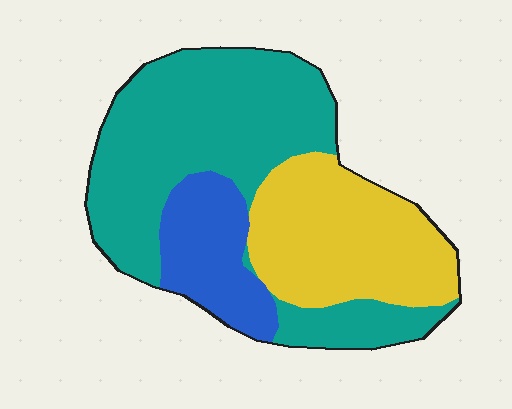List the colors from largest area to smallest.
From largest to smallest: teal, yellow, blue.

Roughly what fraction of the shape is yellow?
Yellow covers about 30% of the shape.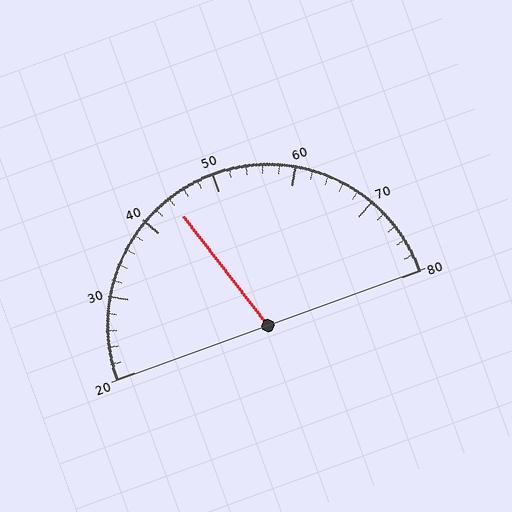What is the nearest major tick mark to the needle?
The nearest major tick mark is 40.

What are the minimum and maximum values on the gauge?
The gauge ranges from 20 to 80.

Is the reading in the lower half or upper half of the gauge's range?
The reading is in the lower half of the range (20 to 80).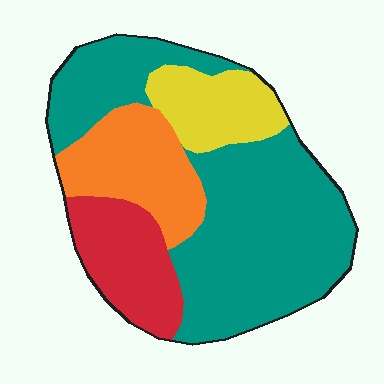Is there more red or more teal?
Teal.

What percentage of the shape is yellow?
Yellow covers about 15% of the shape.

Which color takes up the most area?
Teal, at roughly 55%.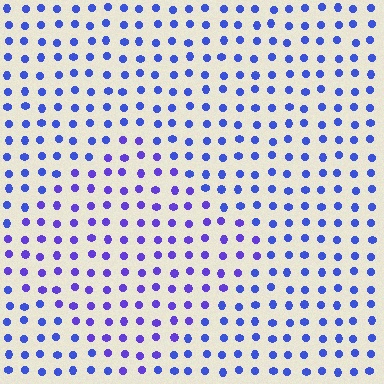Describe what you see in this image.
The image is filled with small blue elements in a uniform arrangement. A diamond-shaped region is visible where the elements are tinted to a slightly different hue, forming a subtle color boundary.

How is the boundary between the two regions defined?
The boundary is defined purely by a slight shift in hue (about 24 degrees). Spacing, size, and orientation are identical on both sides.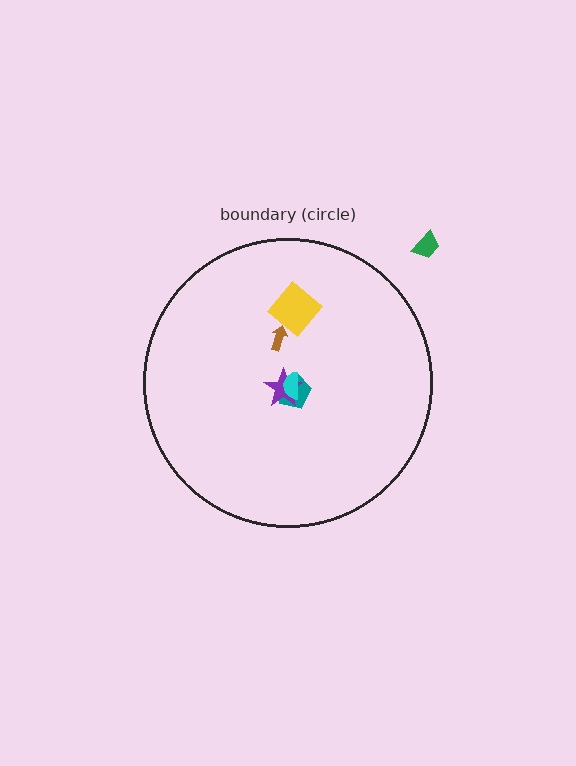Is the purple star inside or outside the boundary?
Inside.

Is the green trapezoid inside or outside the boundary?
Outside.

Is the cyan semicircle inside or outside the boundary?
Inside.